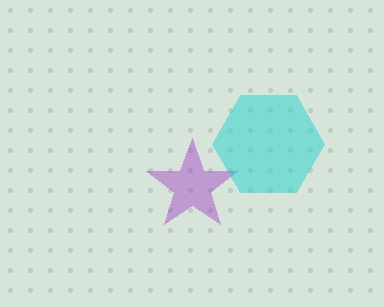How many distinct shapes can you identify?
There are 2 distinct shapes: a purple star, a cyan hexagon.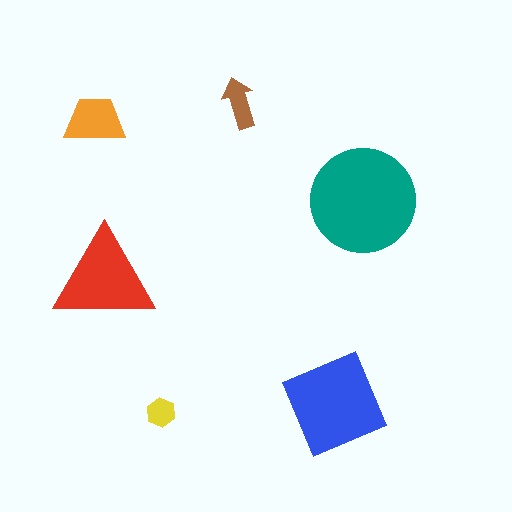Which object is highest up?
The brown arrow is topmost.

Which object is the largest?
The teal circle.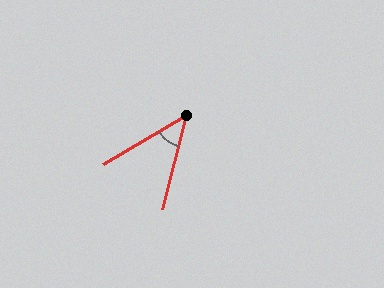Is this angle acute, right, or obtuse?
It is acute.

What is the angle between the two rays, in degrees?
Approximately 45 degrees.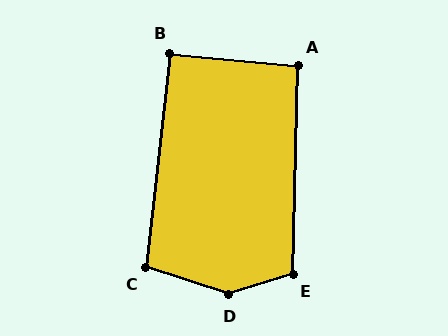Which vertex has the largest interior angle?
D, at approximately 144 degrees.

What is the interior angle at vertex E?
Approximately 109 degrees (obtuse).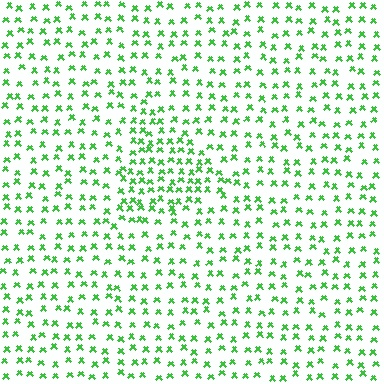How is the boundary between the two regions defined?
The boundary is defined by a change in element density (approximately 1.7x ratio). All elements are the same color, size, and shape.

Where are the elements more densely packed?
The elements are more densely packed inside the triangle boundary.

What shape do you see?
I see a triangle.